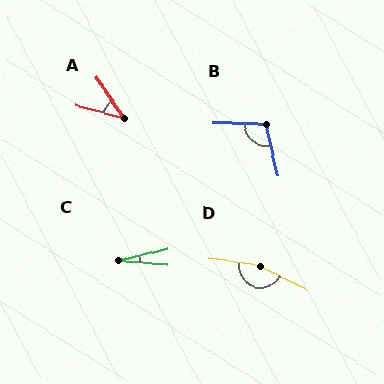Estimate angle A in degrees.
Approximately 40 degrees.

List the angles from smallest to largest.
C (18°), A (40°), B (104°), D (162°).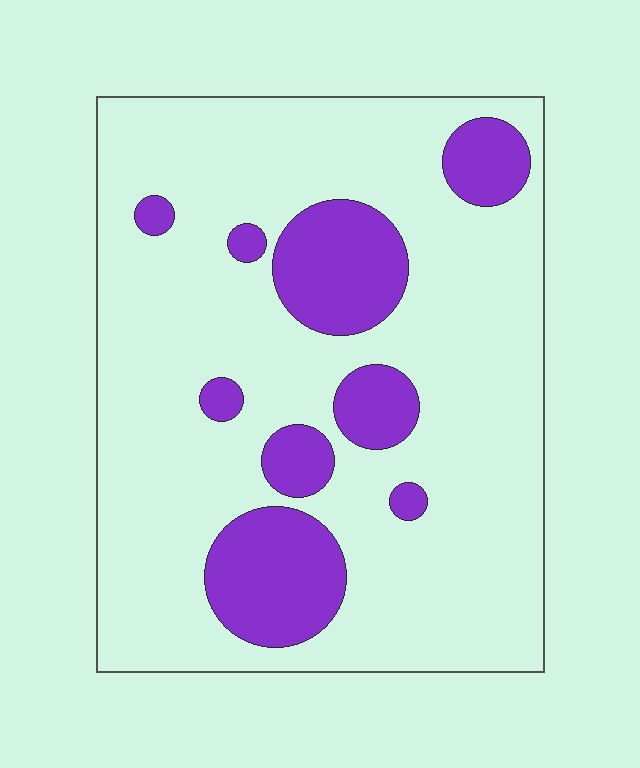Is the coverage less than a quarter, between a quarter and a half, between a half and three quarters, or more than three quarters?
Less than a quarter.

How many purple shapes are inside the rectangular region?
9.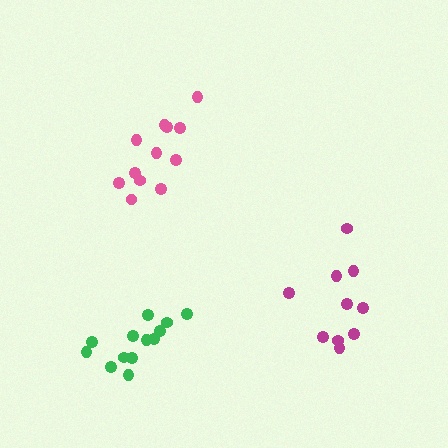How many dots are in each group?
Group 1: 12 dots, Group 2: 10 dots, Group 3: 13 dots (35 total).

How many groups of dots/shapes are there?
There are 3 groups.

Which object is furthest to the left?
The green cluster is leftmost.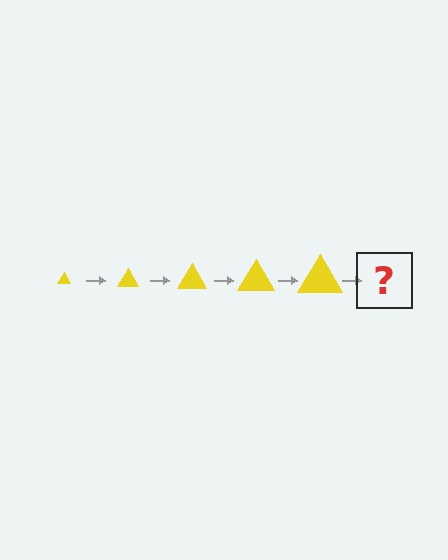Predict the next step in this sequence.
The next step is a yellow triangle, larger than the previous one.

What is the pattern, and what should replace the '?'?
The pattern is that the triangle gets progressively larger each step. The '?' should be a yellow triangle, larger than the previous one.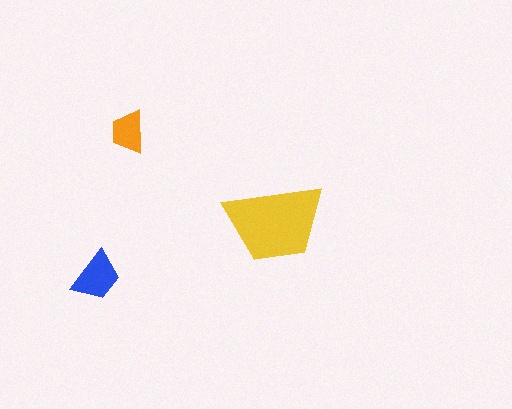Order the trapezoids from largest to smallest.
the yellow one, the blue one, the orange one.